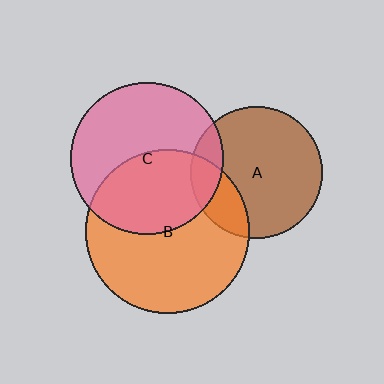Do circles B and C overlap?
Yes.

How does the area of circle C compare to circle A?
Approximately 1.3 times.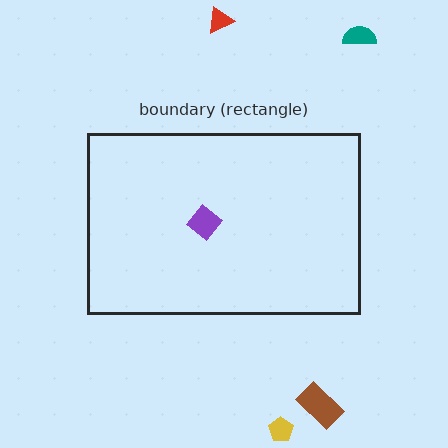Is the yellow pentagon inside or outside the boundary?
Outside.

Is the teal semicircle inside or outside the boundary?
Outside.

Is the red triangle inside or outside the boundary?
Outside.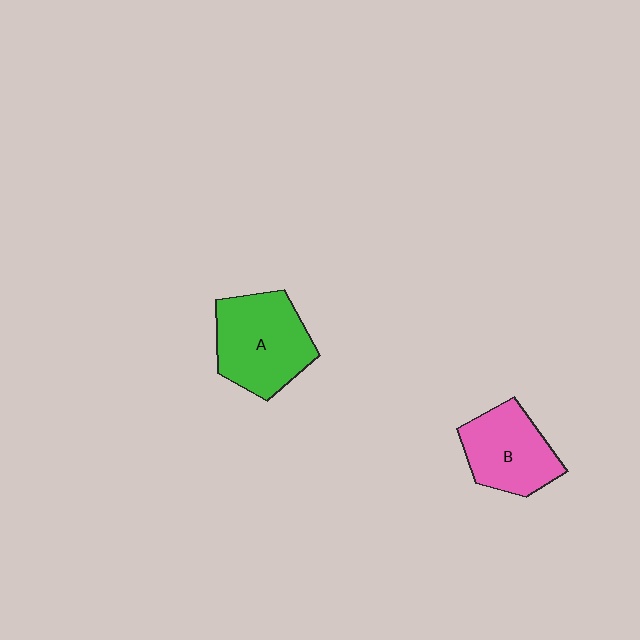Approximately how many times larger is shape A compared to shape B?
Approximately 1.2 times.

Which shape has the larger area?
Shape A (green).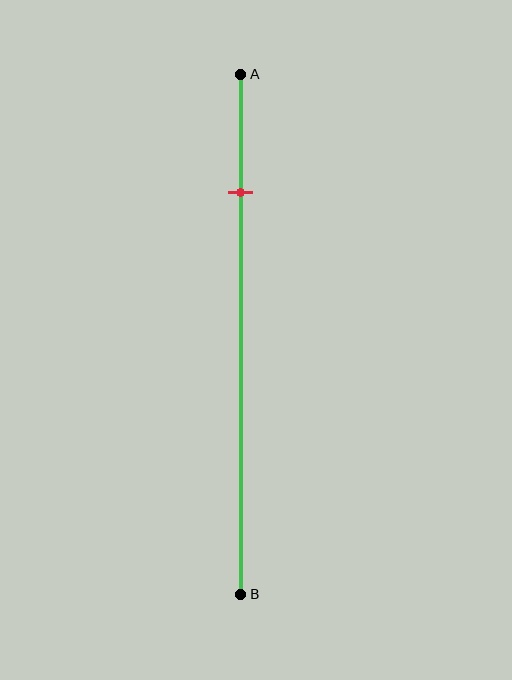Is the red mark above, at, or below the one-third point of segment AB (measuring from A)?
The red mark is above the one-third point of segment AB.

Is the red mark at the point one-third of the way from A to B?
No, the mark is at about 25% from A, not at the 33% one-third point.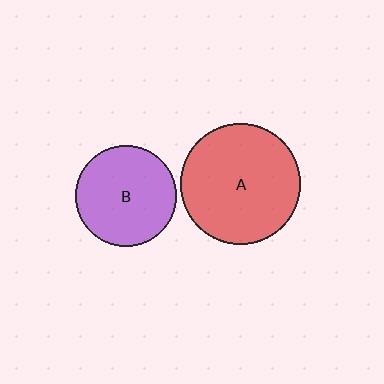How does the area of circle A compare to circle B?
Approximately 1.4 times.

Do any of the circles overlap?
No, none of the circles overlap.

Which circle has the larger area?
Circle A (red).